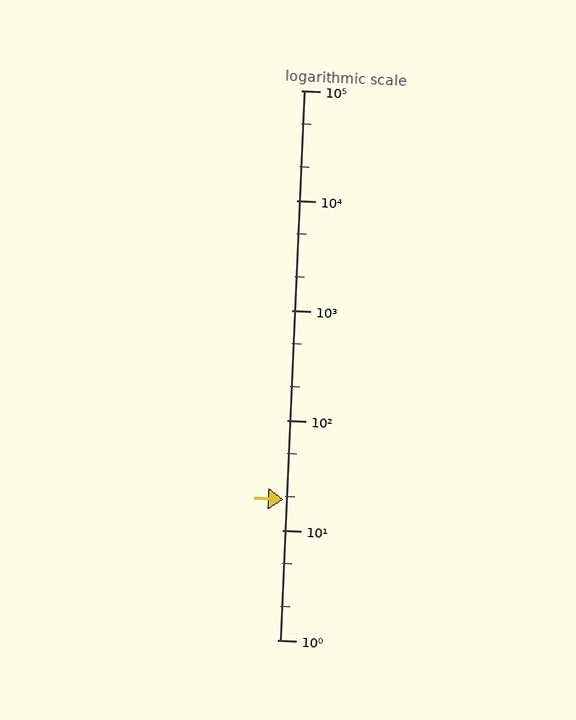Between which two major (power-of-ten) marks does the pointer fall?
The pointer is between 10 and 100.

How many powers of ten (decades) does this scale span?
The scale spans 5 decades, from 1 to 100000.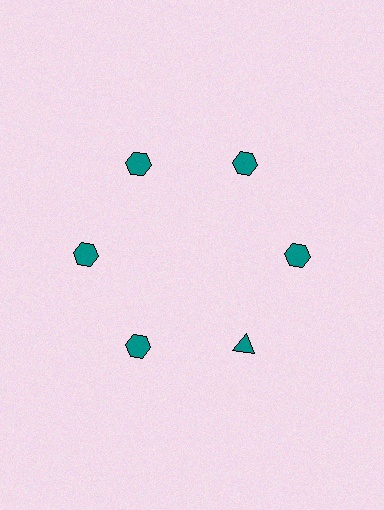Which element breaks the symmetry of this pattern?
The teal triangle at roughly the 5 o'clock position breaks the symmetry. All other shapes are teal hexagons.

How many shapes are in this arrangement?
There are 6 shapes arranged in a ring pattern.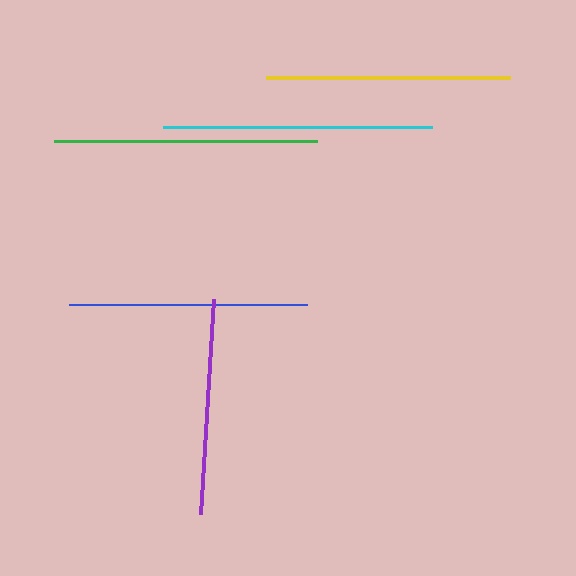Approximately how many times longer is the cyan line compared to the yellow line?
The cyan line is approximately 1.1 times the length of the yellow line.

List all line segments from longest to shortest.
From longest to shortest: cyan, green, yellow, blue, purple.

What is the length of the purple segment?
The purple segment is approximately 216 pixels long.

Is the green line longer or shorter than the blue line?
The green line is longer than the blue line.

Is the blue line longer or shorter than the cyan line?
The cyan line is longer than the blue line.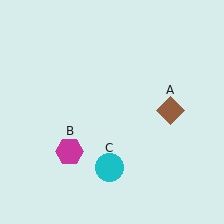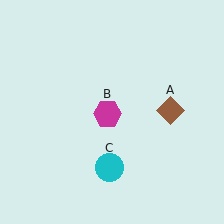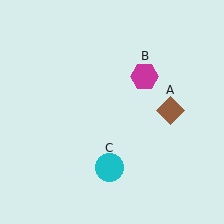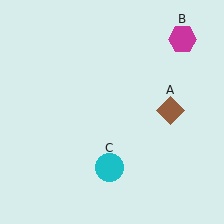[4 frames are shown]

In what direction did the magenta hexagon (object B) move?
The magenta hexagon (object B) moved up and to the right.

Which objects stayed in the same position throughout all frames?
Brown diamond (object A) and cyan circle (object C) remained stationary.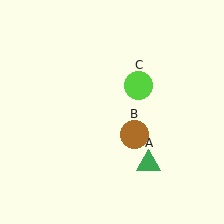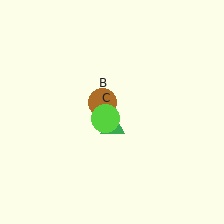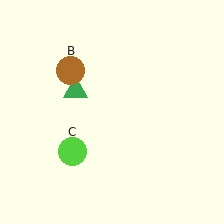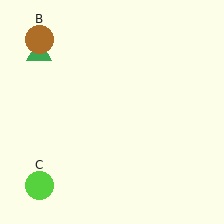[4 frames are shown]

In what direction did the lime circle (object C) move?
The lime circle (object C) moved down and to the left.